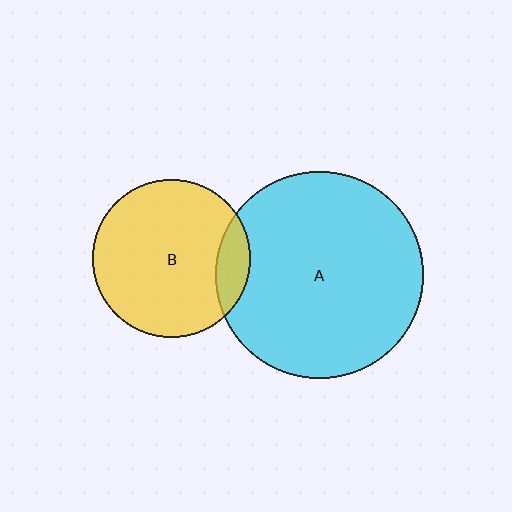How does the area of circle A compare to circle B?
Approximately 1.7 times.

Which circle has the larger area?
Circle A (cyan).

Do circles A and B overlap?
Yes.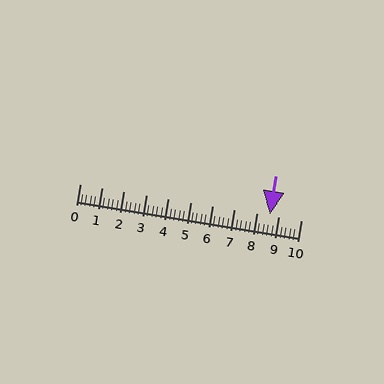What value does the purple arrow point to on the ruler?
The purple arrow points to approximately 8.6.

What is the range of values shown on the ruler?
The ruler shows values from 0 to 10.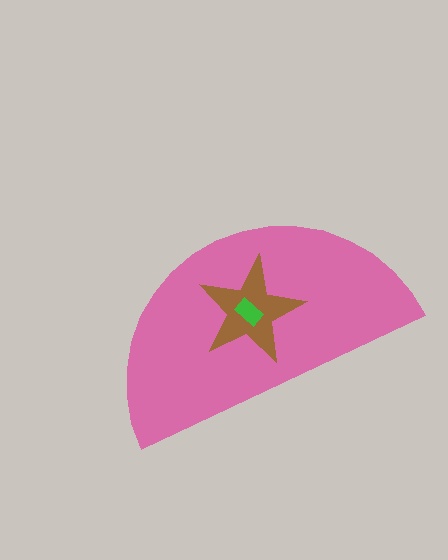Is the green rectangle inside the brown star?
Yes.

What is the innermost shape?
The green rectangle.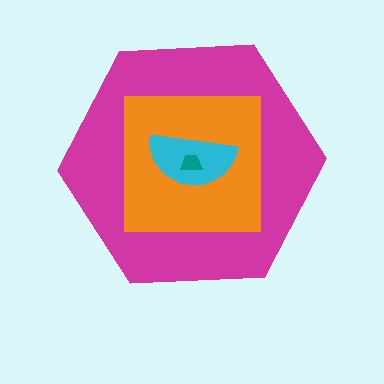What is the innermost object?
The teal trapezoid.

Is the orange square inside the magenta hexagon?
Yes.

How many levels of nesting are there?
4.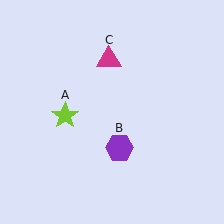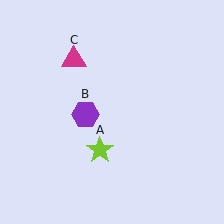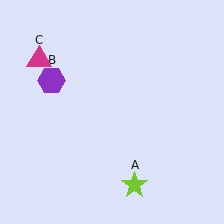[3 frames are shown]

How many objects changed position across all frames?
3 objects changed position: lime star (object A), purple hexagon (object B), magenta triangle (object C).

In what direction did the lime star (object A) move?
The lime star (object A) moved down and to the right.